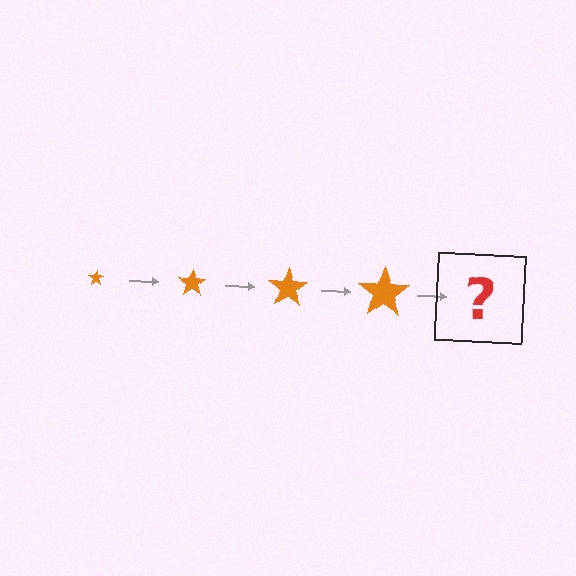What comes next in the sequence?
The next element should be an orange star, larger than the previous one.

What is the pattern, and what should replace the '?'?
The pattern is that the star gets progressively larger each step. The '?' should be an orange star, larger than the previous one.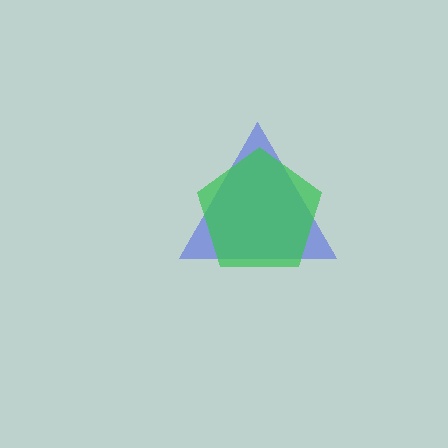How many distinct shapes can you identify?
There are 2 distinct shapes: a blue triangle, a green pentagon.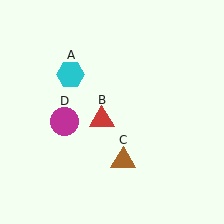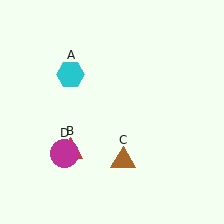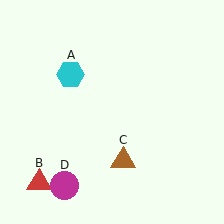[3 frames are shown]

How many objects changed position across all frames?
2 objects changed position: red triangle (object B), magenta circle (object D).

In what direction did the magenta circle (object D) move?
The magenta circle (object D) moved down.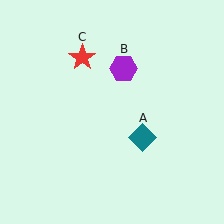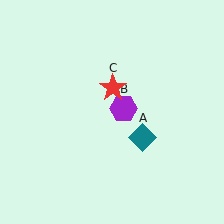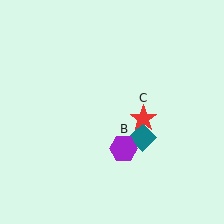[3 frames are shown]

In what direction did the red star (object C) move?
The red star (object C) moved down and to the right.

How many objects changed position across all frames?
2 objects changed position: purple hexagon (object B), red star (object C).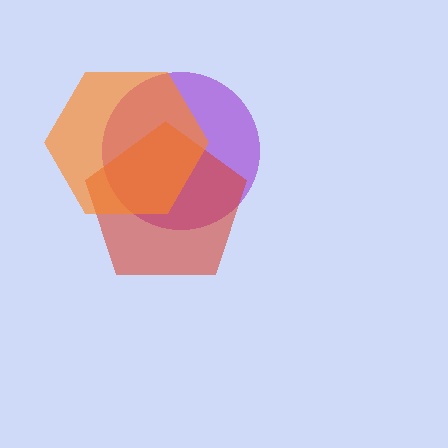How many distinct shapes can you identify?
There are 3 distinct shapes: a purple circle, a red pentagon, an orange hexagon.